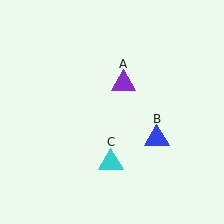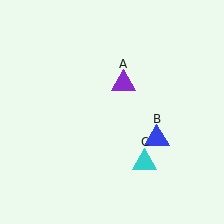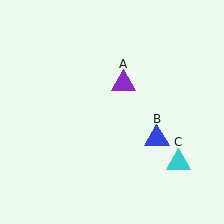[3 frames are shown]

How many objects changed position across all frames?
1 object changed position: cyan triangle (object C).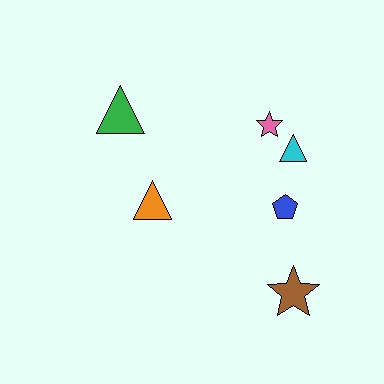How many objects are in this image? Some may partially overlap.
There are 6 objects.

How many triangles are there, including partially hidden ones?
There are 3 triangles.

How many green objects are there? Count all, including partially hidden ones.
There is 1 green object.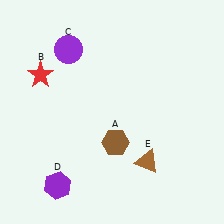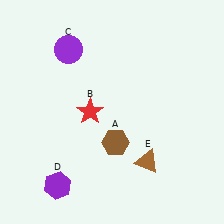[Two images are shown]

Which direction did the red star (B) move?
The red star (B) moved right.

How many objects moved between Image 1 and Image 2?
1 object moved between the two images.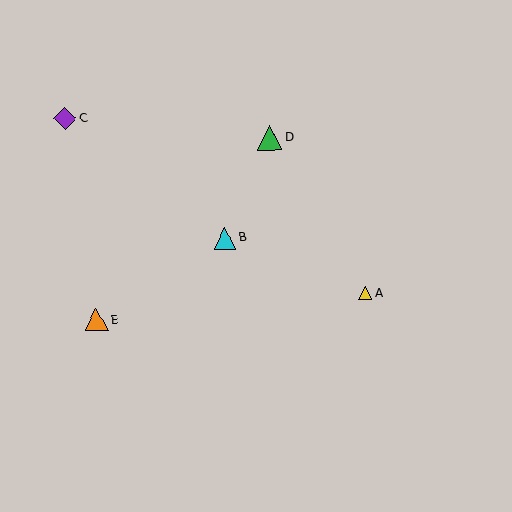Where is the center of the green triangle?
The center of the green triangle is at (269, 138).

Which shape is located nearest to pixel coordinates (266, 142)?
The green triangle (labeled D) at (269, 138) is nearest to that location.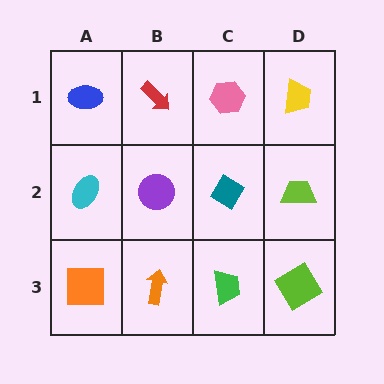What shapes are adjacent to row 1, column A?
A cyan ellipse (row 2, column A), a red arrow (row 1, column B).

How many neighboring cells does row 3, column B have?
3.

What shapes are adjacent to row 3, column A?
A cyan ellipse (row 2, column A), an orange arrow (row 3, column B).